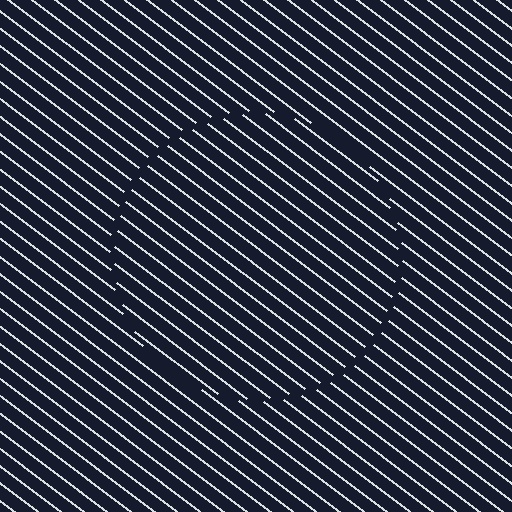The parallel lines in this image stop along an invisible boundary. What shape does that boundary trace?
An illusory circle. The interior of the shape contains the same grating, shifted by half a period — the contour is defined by the phase discontinuity where line-ends from the inner and outer gratings abut.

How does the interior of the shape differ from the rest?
The interior of the shape contains the same grating, shifted by half a period — the contour is defined by the phase discontinuity where line-ends from the inner and outer gratings abut.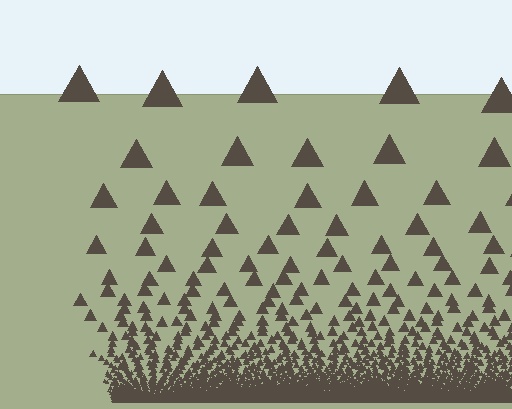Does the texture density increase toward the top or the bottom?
Density increases toward the bottom.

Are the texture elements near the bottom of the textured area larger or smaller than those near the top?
Smaller. The gradient is inverted — elements near the bottom are smaller and denser.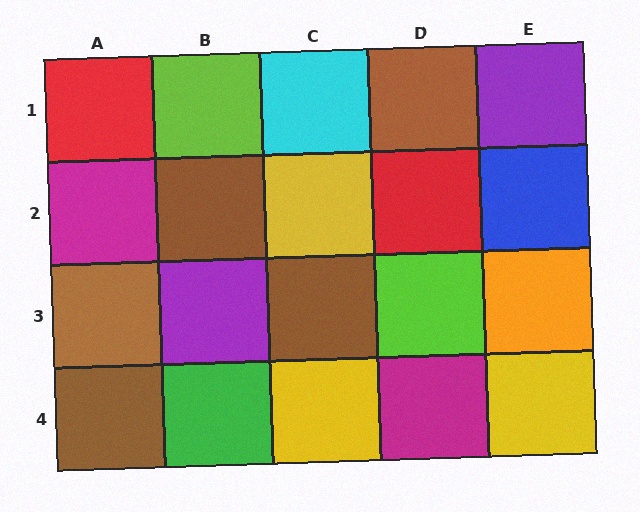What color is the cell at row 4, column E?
Yellow.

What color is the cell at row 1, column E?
Purple.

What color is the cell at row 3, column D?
Lime.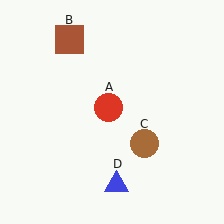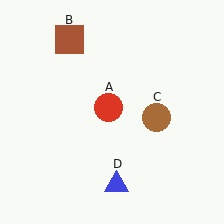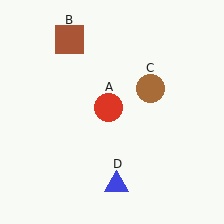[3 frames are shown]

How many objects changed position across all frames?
1 object changed position: brown circle (object C).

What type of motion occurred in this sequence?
The brown circle (object C) rotated counterclockwise around the center of the scene.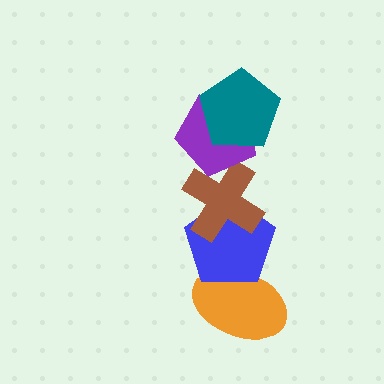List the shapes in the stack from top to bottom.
From top to bottom: the teal pentagon, the purple pentagon, the brown cross, the blue pentagon, the orange ellipse.